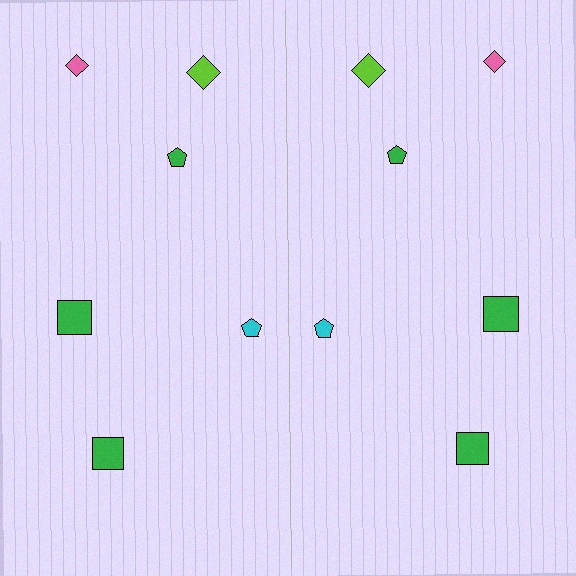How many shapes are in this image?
There are 12 shapes in this image.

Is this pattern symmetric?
Yes, this pattern has bilateral (reflection) symmetry.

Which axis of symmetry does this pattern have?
The pattern has a vertical axis of symmetry running through the center of the image.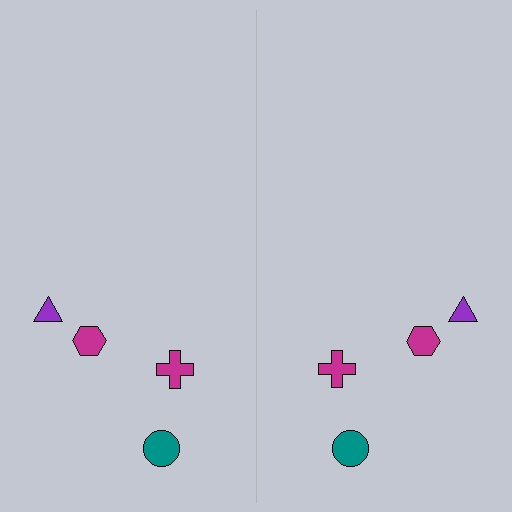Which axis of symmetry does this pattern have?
The pattern has a vertical axis of symmetry running through the center of the image.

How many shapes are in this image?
There are 8 shapes in this image.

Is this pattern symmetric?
Yes, this pattern has bilateral (reflection) symmetry.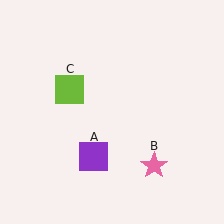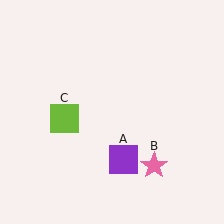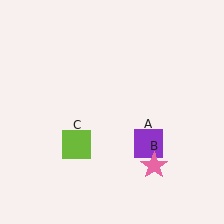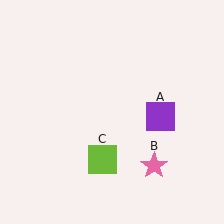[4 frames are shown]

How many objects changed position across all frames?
2 objects changed position: purple square (object A), lime square (object C).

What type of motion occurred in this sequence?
The purple square (object A), lime square (object C) rotated counterclockwise around the center of the scene.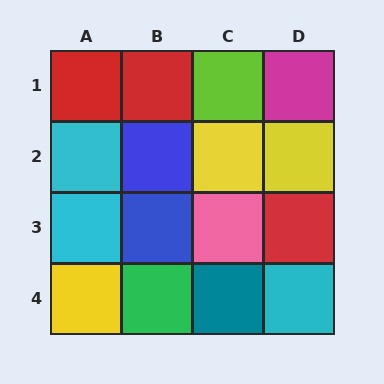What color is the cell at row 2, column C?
Yellow.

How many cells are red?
3 cells are red.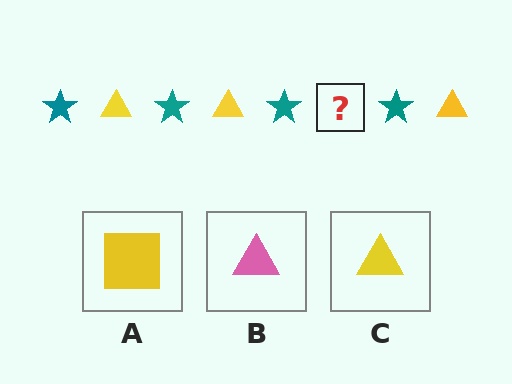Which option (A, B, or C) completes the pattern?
C.